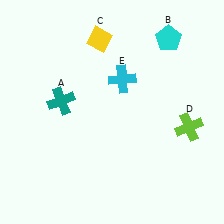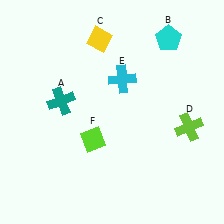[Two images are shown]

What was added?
A lime diamond (F) was added in Image 2.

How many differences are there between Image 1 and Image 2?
There is 1 difference between the two images.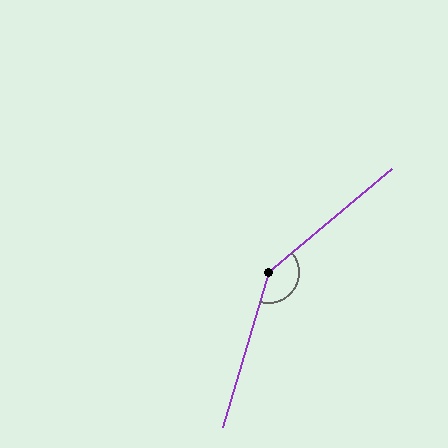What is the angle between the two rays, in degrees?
Approximately 147 degrees.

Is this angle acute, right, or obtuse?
It is obtuse.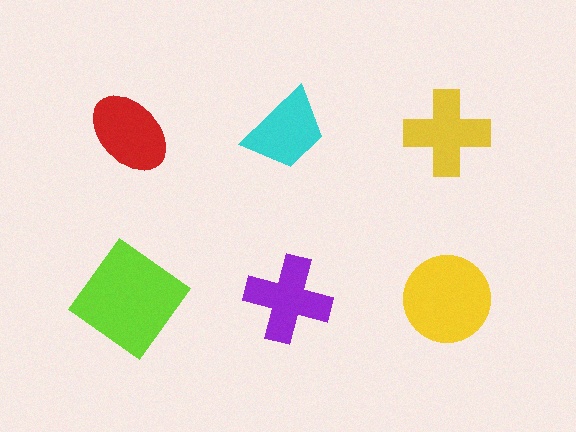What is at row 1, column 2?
A cyan trapezoid.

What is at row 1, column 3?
A yellow cross.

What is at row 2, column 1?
A lime diamond.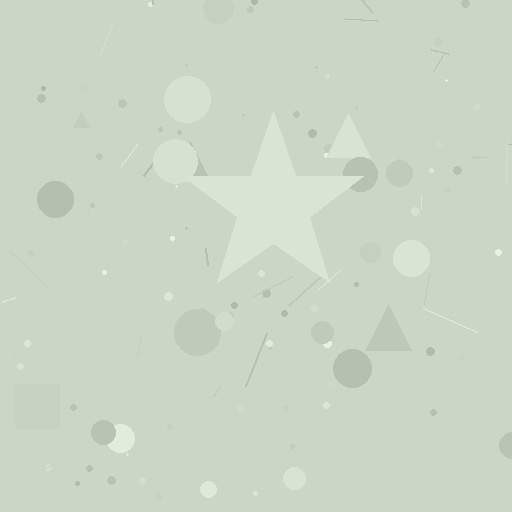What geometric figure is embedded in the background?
A star is embedded in the background.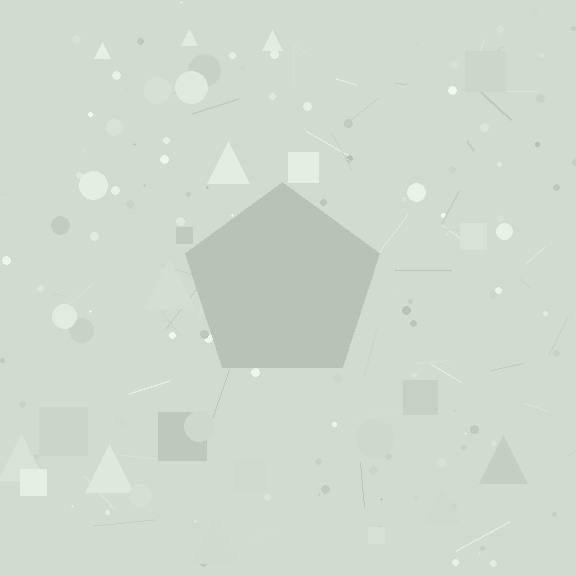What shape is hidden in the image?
A pentagon is hidden in the image.